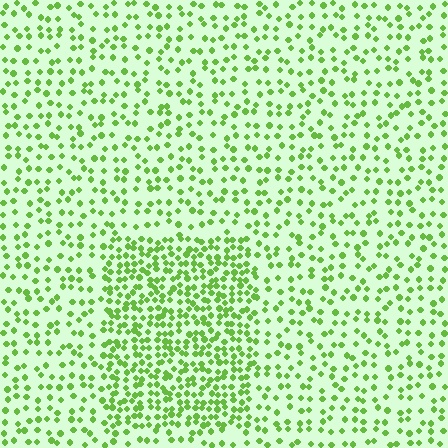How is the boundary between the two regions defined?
The boundary is defined by a change in element density (approximately 2.0x ratio). All elements are the same color, size, and shape.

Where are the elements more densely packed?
The elements are more densely packed inside the rectangle boundary.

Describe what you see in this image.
The image contains small lime elements arranged at two different densities. A rectangle-shaped region is visible where the elements are more densely packed than the surrounding area.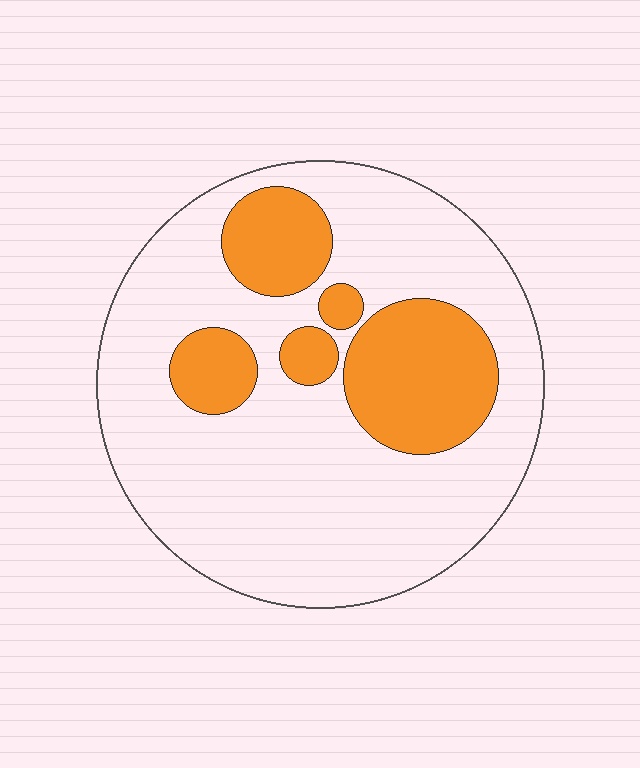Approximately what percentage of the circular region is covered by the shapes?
Approximately 25%.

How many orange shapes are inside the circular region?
5.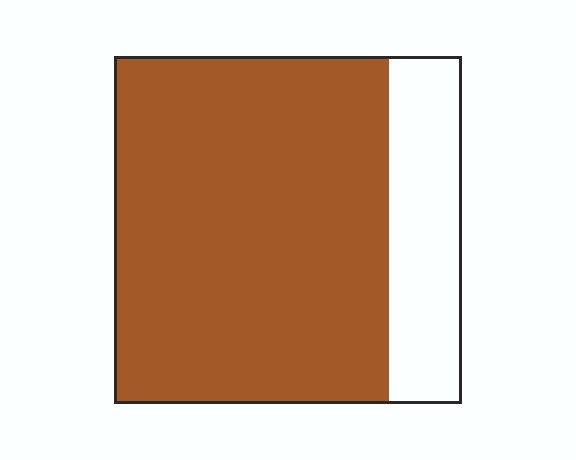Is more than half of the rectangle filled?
Yes.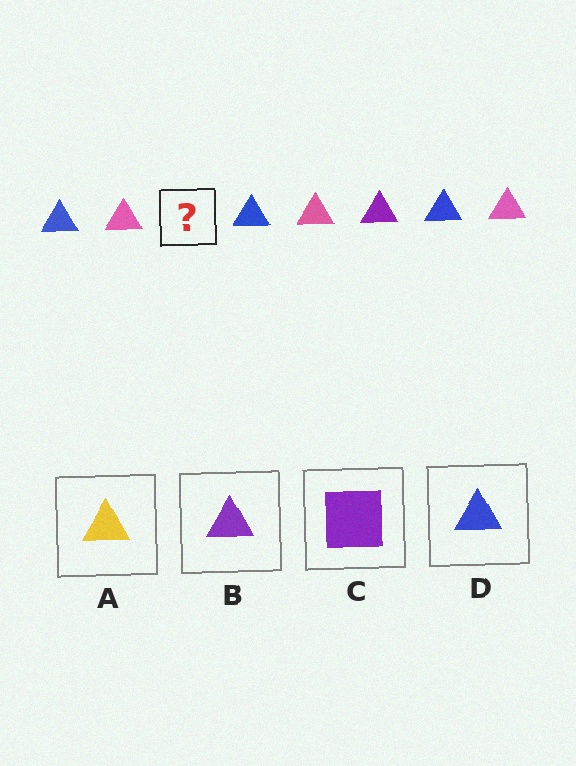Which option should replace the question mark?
Option B.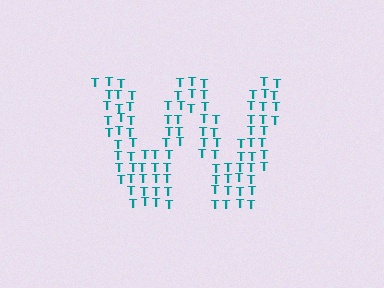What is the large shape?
The large shape is the letter W.